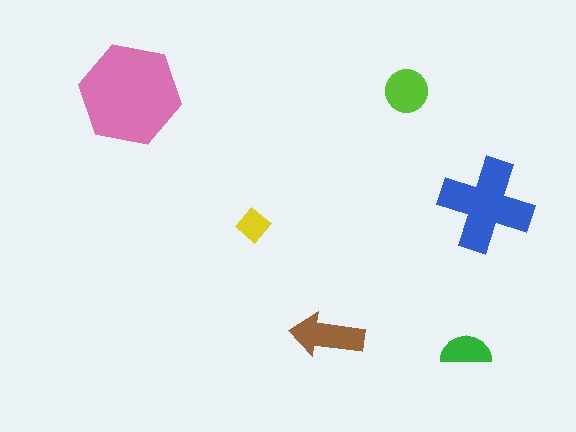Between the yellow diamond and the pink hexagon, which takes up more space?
The pink hexagon.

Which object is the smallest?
The yellow diamond.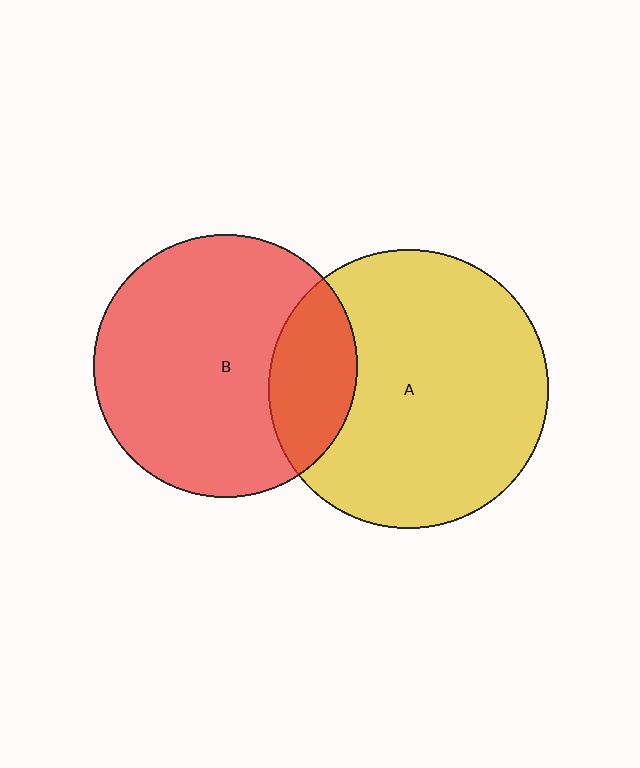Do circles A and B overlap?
Yes.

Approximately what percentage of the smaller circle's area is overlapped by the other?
Approximately 20%.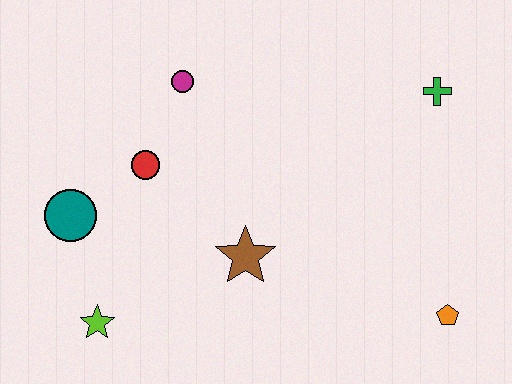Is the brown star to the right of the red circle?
Yes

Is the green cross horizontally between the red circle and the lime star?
No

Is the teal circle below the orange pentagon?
No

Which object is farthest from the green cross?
The lime star is farthest from the green cross.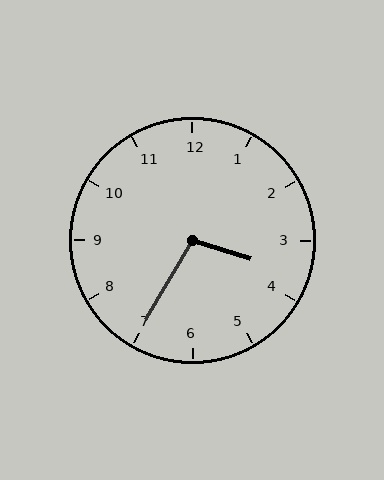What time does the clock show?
3:35.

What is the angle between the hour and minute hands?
Approximately 102 degrees.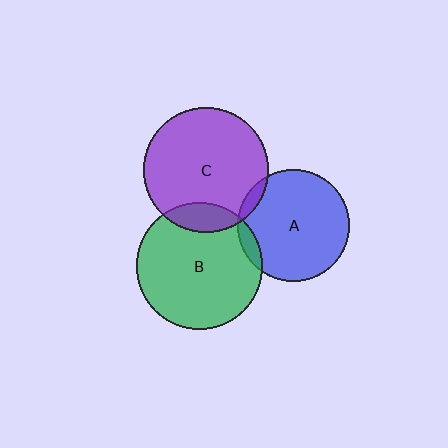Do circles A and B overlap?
Yes.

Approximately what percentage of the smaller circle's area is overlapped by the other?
Approximately 5%.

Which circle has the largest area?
Circle B (green).